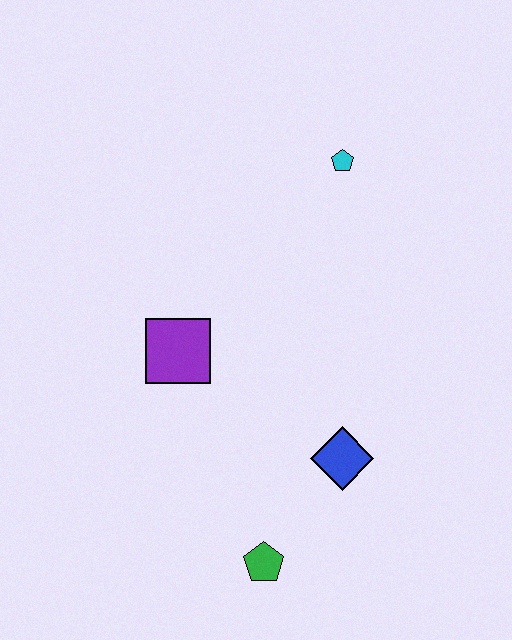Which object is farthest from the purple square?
The cyan pentagon is farthest from the purple square.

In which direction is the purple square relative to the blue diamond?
The purple square is to the left of the blue diamond.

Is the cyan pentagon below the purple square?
No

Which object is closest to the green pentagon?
The blue diamond is closest to the green pentagon.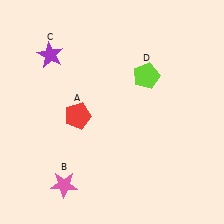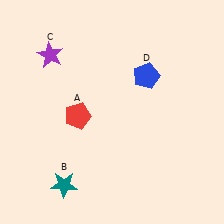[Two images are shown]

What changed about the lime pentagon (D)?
In Image 1, D is lime. In Image 2, it changed to blue.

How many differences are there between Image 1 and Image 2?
There are 2 differences between the two images.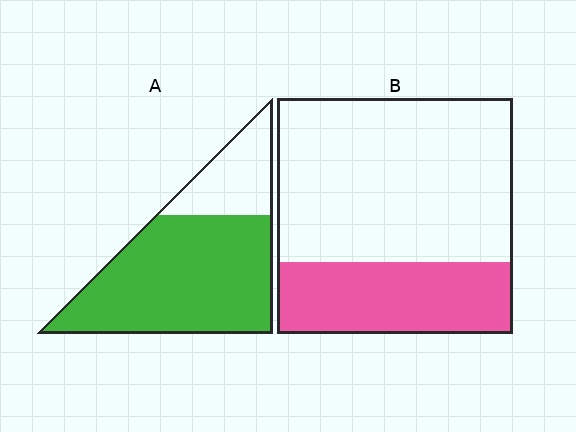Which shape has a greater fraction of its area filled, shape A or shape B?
Shape A.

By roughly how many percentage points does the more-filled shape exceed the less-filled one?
By roughly 45 percentage points (A over B).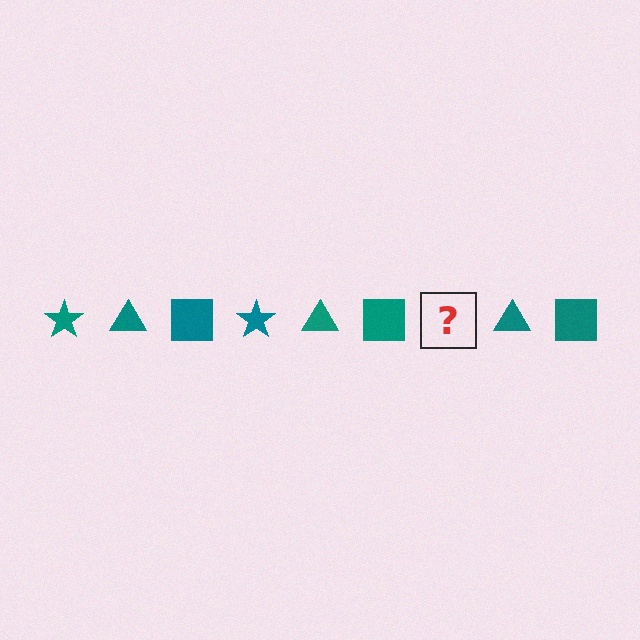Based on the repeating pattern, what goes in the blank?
The blank should be a teal star.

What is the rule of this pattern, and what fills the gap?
The rule is that the pattern cycles through star, triangle, square shapes in teal. The gap should be filled with a teal star.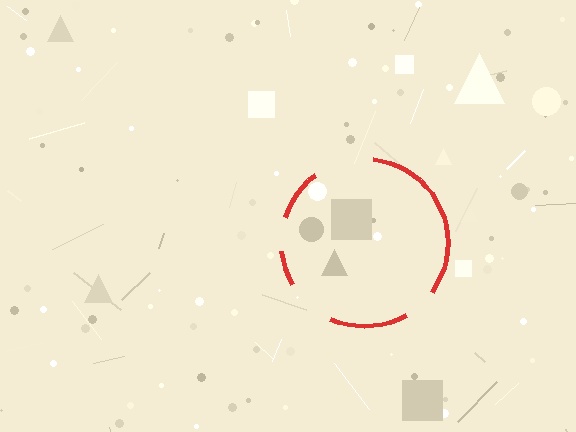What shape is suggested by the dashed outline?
The dashed outline suggests a circle.